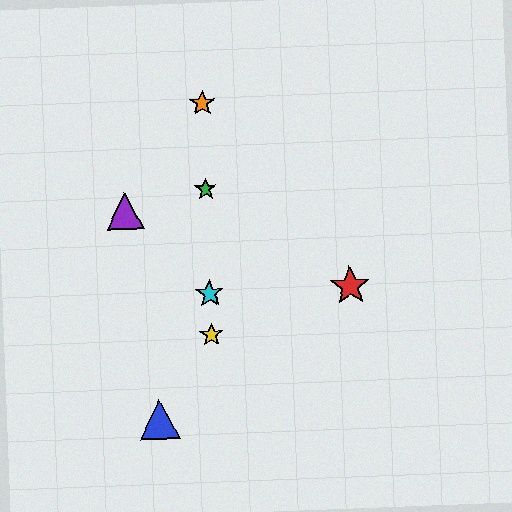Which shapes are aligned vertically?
The green star, the yellow star, the orange star, the cyan star are aligned vertically.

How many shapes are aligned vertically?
4 shapes (the green star, the yellow star, the orange star, the cyan star) are aligned vertically.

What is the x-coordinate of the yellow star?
The yellow star is at x≈211.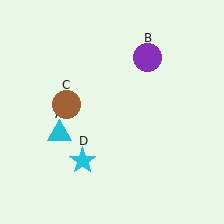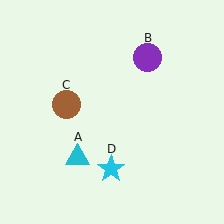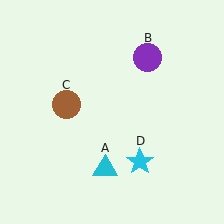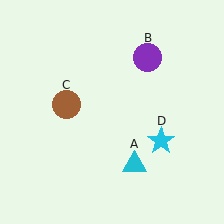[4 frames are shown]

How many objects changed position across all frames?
2 objects changed position: cyan triangle (object A), cyan star (object D).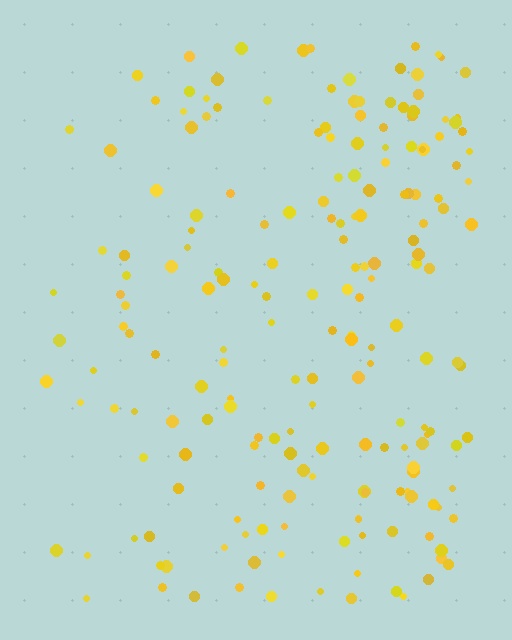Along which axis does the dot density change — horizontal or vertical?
Horizontal.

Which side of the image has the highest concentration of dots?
The right.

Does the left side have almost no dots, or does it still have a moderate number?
Still a moderate number, just noticeably fewer than the right.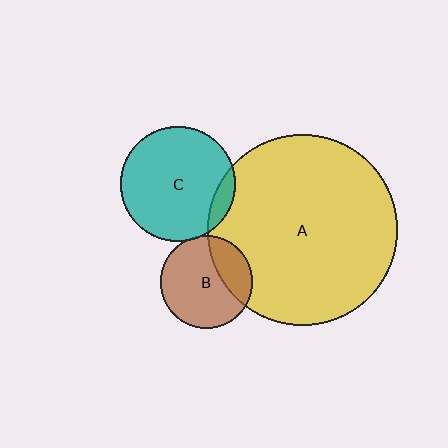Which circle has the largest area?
Circle A (yellow).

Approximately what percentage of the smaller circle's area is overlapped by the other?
Approximately 25%.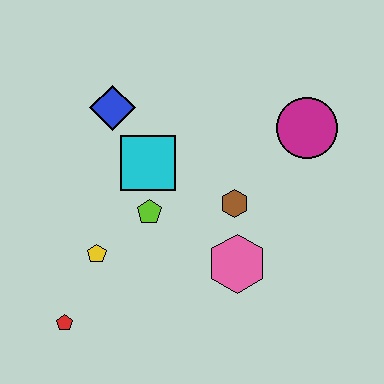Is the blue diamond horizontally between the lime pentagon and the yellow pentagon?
Yes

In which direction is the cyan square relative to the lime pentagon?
The cyan square is above the lime pentagon.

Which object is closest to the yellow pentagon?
The lime pentagon is closest to the yellow pentagon.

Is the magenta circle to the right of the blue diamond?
Yes